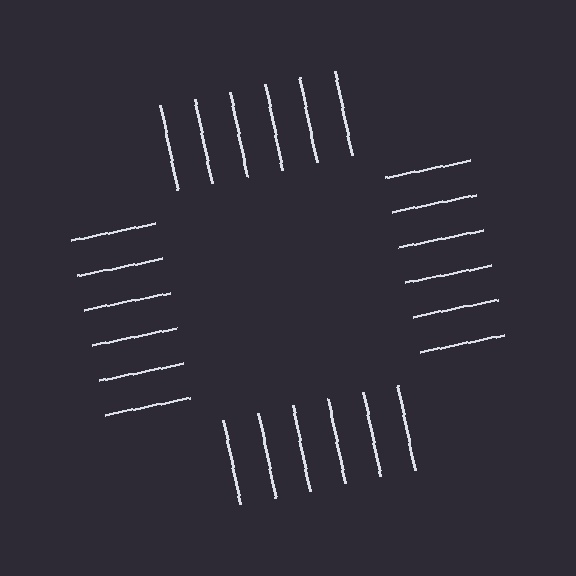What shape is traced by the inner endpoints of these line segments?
An illusory square — the line segments terminate on its edges but no continuous stroke is drawn.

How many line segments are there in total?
24 — 6 along each of the 4 edges.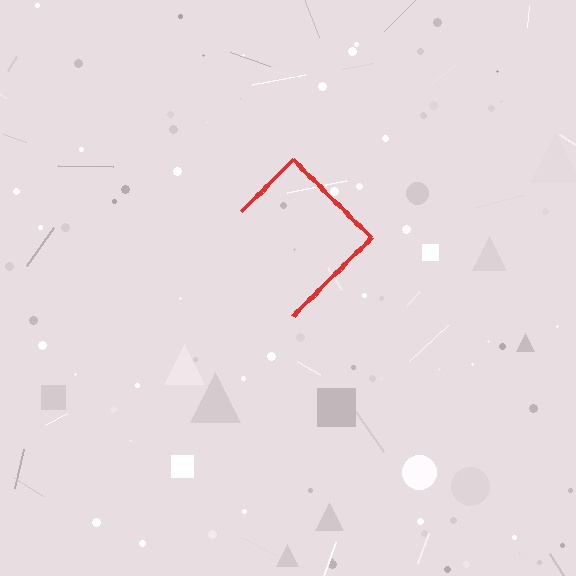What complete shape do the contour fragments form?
The contour fragments form a diamond.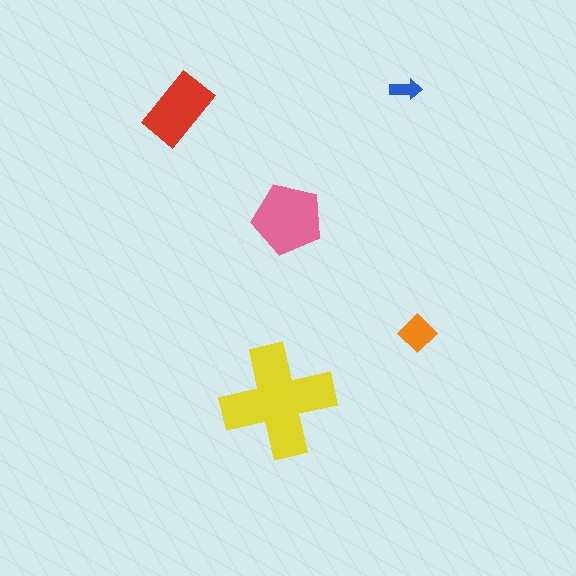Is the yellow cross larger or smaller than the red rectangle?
Larger.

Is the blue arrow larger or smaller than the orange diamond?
Smaller.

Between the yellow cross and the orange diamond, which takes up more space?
The yellow cross.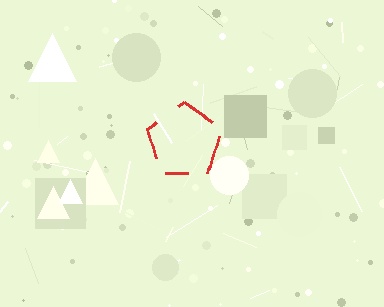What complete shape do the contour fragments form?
The contour fragments form a pentagon.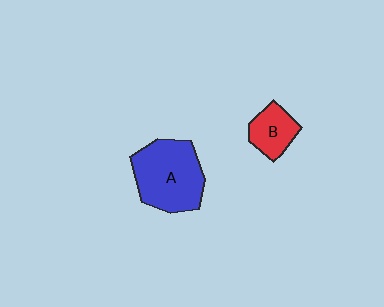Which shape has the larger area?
Shape A (blue).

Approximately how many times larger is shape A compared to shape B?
Approximately 2.2 times.